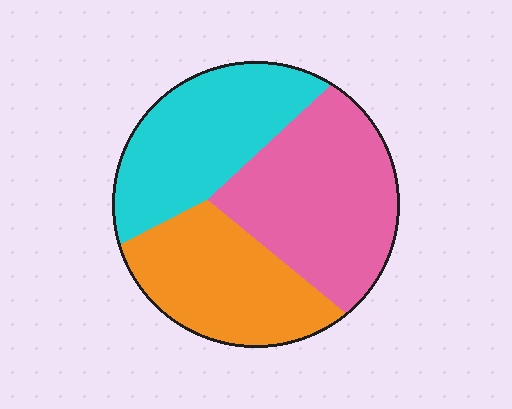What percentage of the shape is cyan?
Cyan takes up between a sixth and a third of the shape.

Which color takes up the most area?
Pink, at roughly 40%.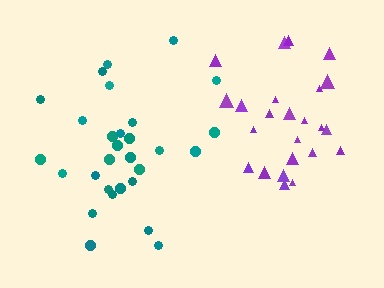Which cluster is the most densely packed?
Teal.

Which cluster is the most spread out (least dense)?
Purple.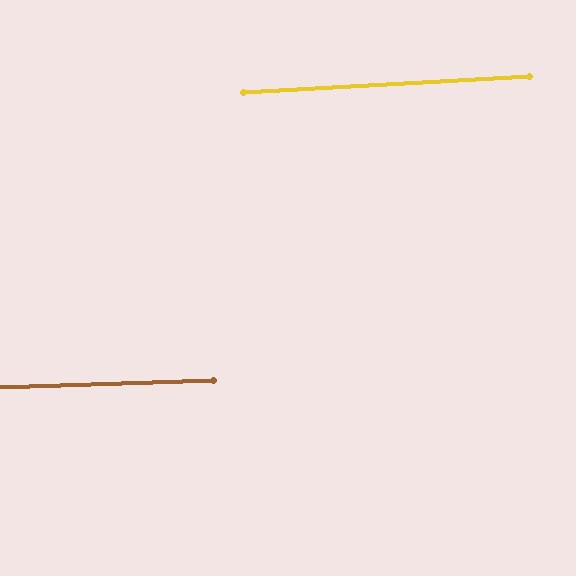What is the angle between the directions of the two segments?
Approximately 2 degrees.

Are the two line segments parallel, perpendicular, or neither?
Parallel — their directions differ by only 1.6°.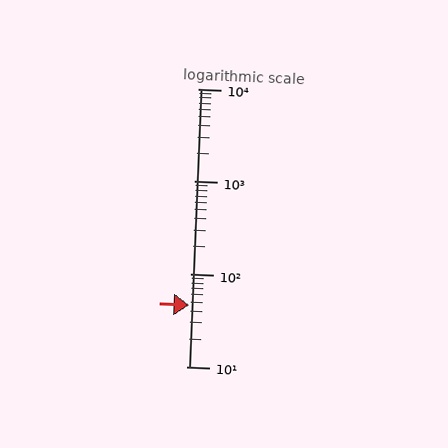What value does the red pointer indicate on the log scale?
The pointer indicates approximately 46.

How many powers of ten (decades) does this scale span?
The scale spans 3 decades, from 10 to 10000.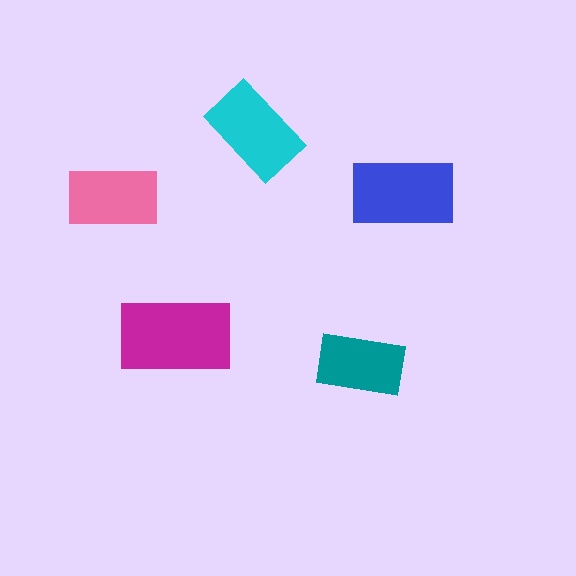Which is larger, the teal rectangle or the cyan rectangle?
The cyan one.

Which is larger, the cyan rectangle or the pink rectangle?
The cyan one.